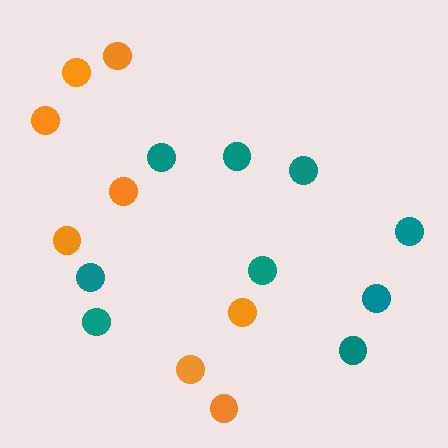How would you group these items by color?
There are 2 groups: one group of orange circles (8) and one group of teal circles (9).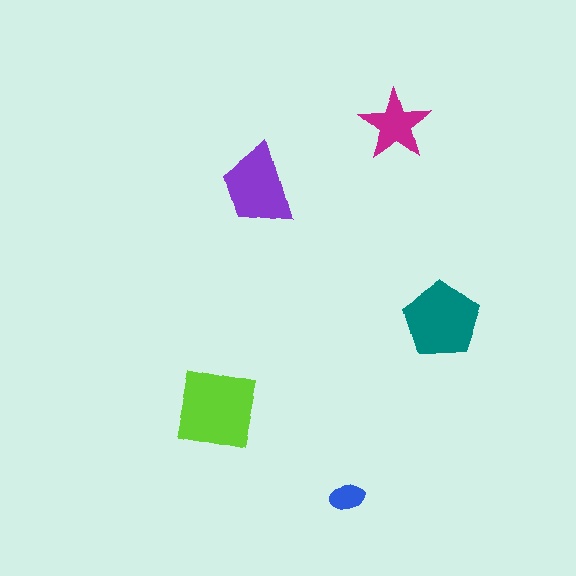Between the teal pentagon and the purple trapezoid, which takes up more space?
The teal pentagon.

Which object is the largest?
The lime square.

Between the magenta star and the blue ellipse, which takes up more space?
The magenta star.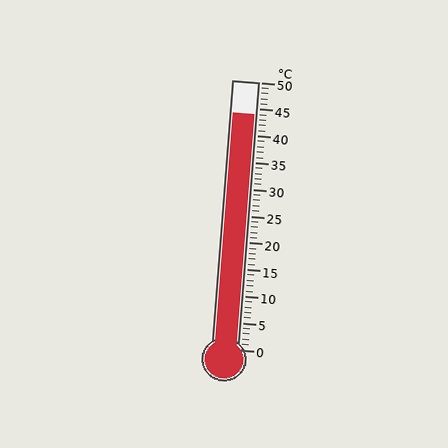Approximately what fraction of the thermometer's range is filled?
The thermometer is filled to approximately 90% of its range.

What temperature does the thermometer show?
The thermometer shows approximately 44°C.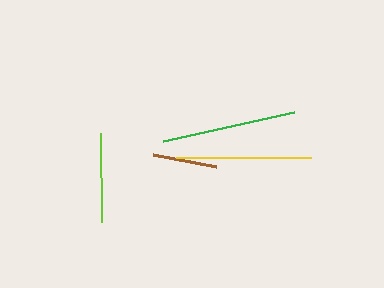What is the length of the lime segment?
The lime segment is approximately 90 pixels long.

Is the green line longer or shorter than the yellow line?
The yellow line is longer than the green line.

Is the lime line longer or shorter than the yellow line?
The yellow line is longer than the lime line.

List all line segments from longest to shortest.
From longest to shortest: yellow, green, lime, brown.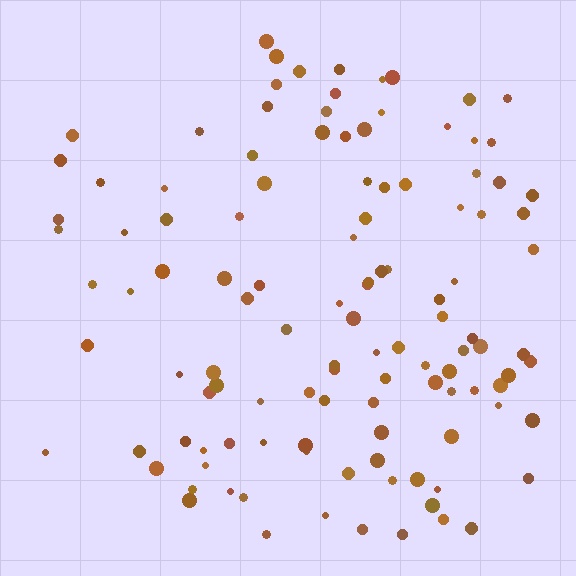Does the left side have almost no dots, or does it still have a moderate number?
Still a moderate number, just noticeably fewer than the right.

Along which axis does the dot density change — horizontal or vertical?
Horizontal.